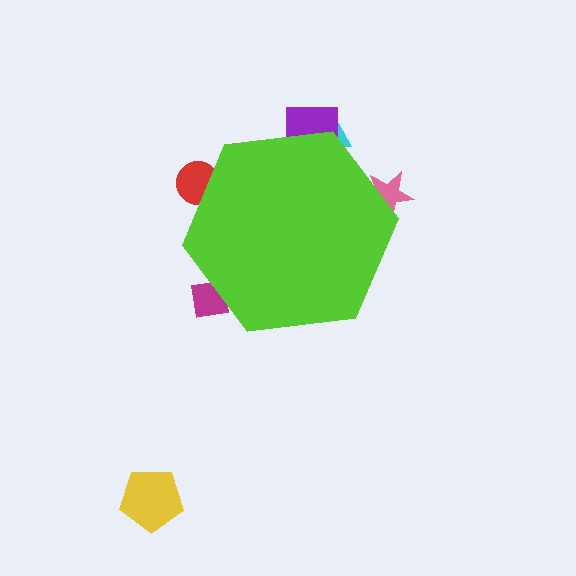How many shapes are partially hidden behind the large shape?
5 shapes are partially hidden.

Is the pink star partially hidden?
Yes, the pink star is partially hidden behind the lime hexagon.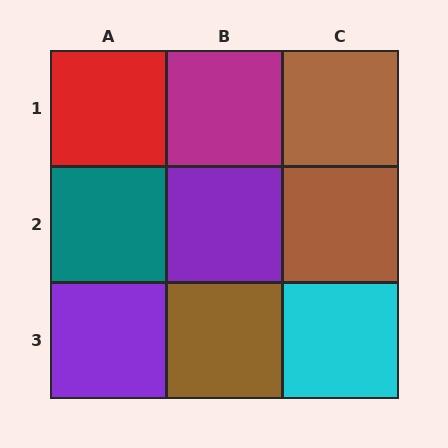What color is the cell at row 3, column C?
Cyan.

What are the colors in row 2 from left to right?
Teal, purple, brown.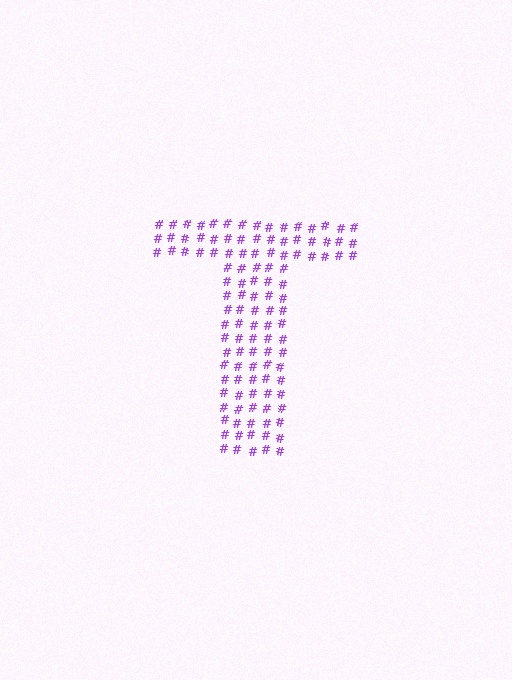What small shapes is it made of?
It is made of small hash symbols.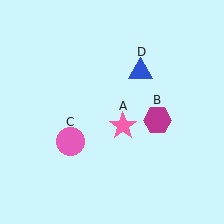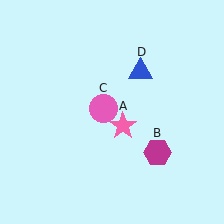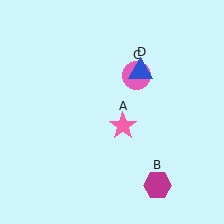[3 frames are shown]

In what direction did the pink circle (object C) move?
The pink circle (object C) moved up and to the right.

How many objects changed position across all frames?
2 objects changed position: magenta hexagon (object B), pink circle (object C).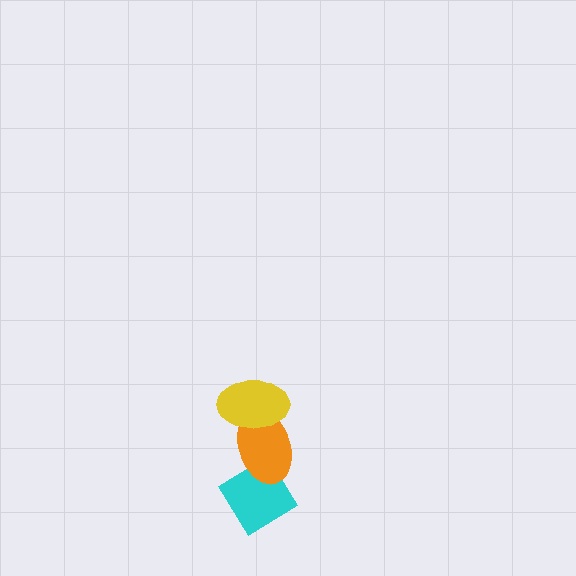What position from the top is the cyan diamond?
The cyan diamond is 3rd from the top.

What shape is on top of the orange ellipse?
The yellow ellipse is on top of the orange ellipse.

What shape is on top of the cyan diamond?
The orange ellipse is on top of the cyan diamond.